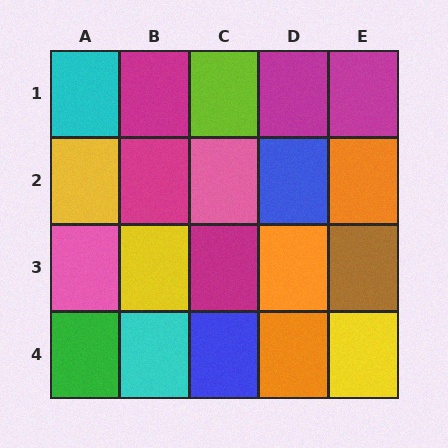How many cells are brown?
1 cell is brown.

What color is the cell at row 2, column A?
Yellow.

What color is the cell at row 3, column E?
Brown.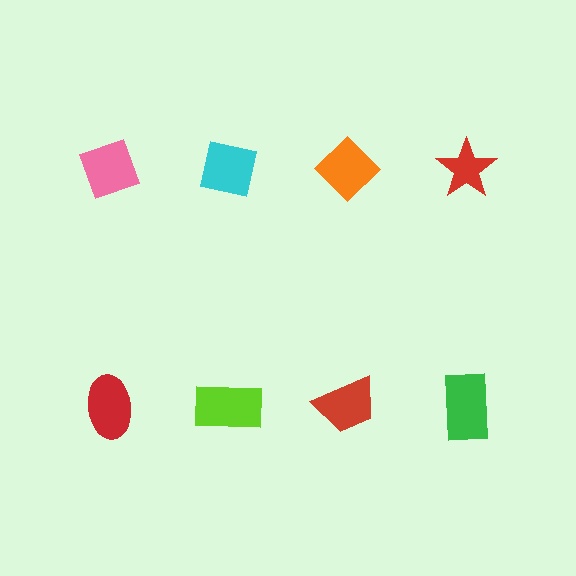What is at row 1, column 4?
A red star.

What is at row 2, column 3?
A red trapezoid.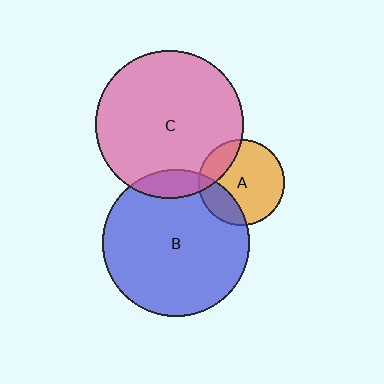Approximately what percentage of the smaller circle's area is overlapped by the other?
Approximately 25%.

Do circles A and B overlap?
Yes.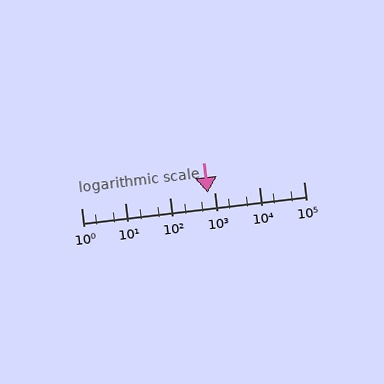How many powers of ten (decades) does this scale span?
The scale spans 5 decades, from 1 to 100000.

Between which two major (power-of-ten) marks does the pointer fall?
The pointer is between 100 and 1000.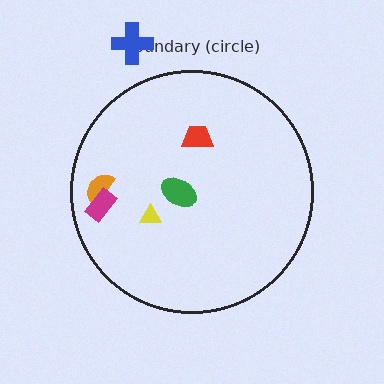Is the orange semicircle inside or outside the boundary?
Inside.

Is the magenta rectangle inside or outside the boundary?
Inside.